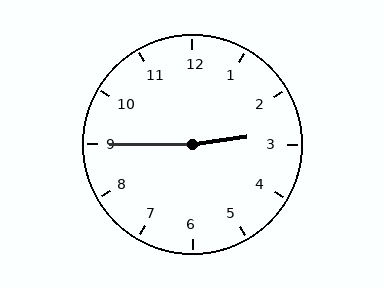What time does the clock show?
2:45.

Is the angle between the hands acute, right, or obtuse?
It is obtuse.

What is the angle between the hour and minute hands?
Approximately 172 degrees.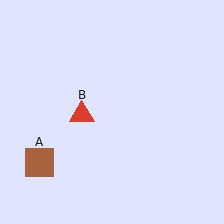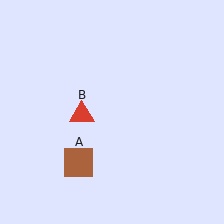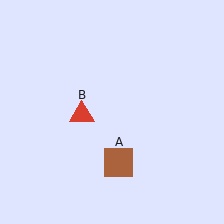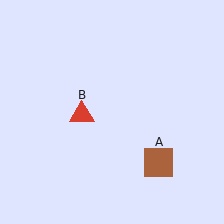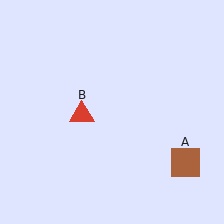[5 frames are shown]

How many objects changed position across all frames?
1 object changed position: brown square (object A).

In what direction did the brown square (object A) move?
The brown square (object A) moved right.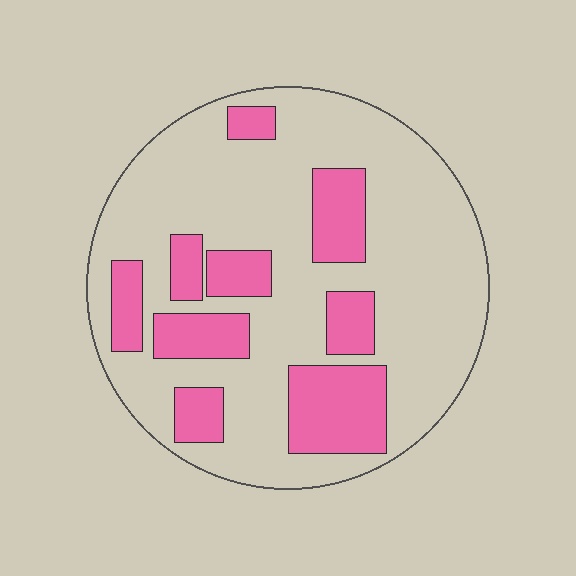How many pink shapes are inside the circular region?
9.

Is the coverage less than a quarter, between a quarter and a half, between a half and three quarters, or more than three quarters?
Between a quarter and a half.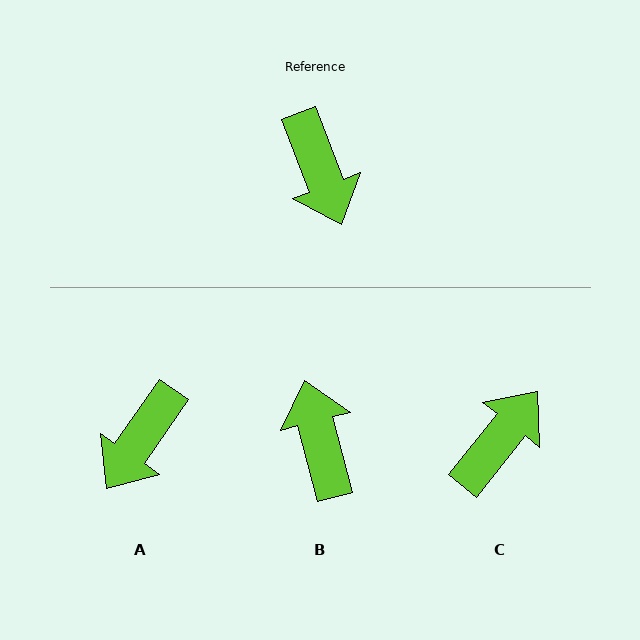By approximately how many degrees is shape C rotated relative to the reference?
Approximately 120 degrees counter-clockwise.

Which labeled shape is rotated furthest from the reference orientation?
B, about 174 degrees away.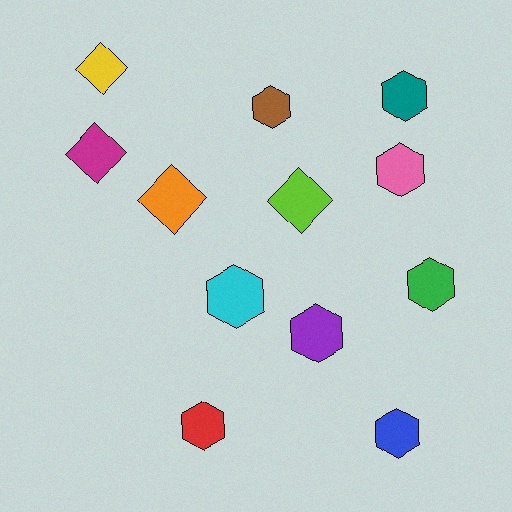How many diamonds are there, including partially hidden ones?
There are 4 diamonds.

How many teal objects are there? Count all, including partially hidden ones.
There is 1 teal object.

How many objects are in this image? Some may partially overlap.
There are 12 objects.